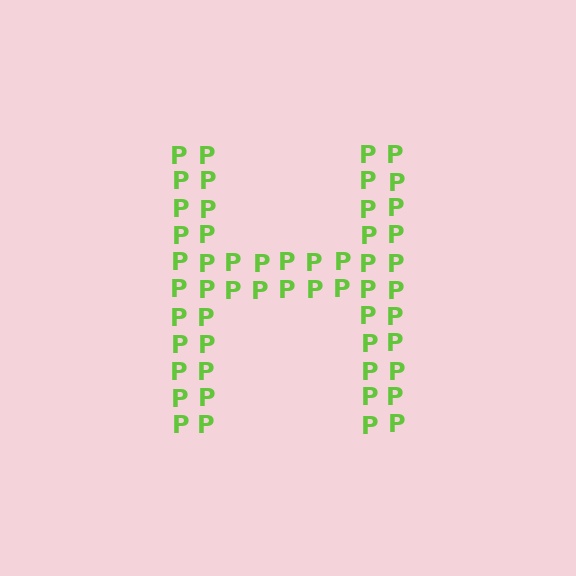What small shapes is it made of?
It is made of small letter P's.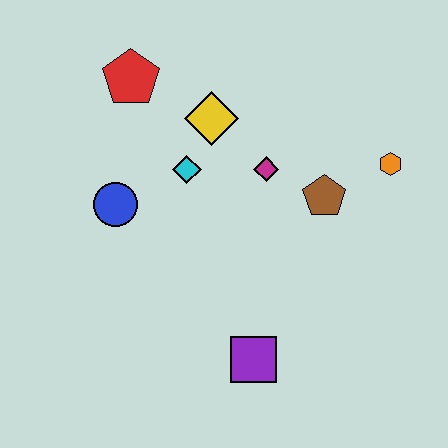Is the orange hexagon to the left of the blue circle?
No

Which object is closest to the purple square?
The brown pentagon is closest to the purple square.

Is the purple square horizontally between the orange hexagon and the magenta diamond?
No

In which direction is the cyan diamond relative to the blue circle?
The cyan diamond is to the right of the blue circle.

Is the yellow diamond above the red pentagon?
No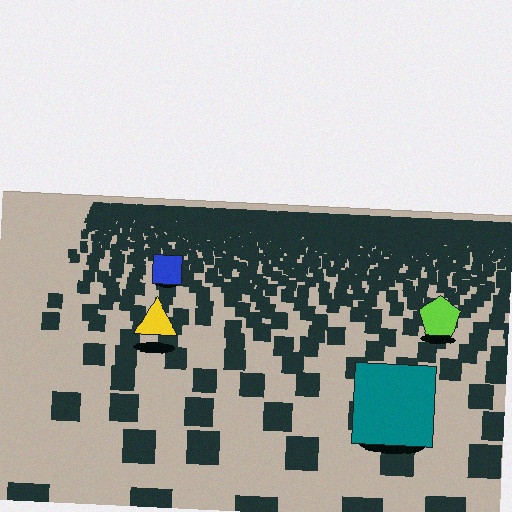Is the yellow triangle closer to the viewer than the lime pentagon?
Yes. The yellow triangle is closer — you can tell from the texture gradient: the ground texture is coarser near it.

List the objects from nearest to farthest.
From nearest to farthest: the teal square, the yellow triangle, the lime pentagon, the blue square.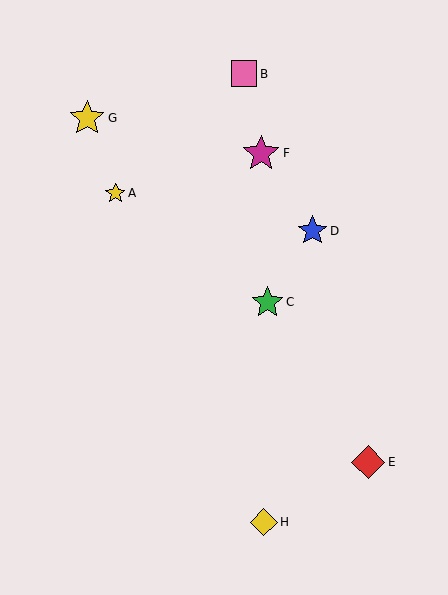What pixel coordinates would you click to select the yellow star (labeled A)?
Click at (115, 193) to select the yellow star A.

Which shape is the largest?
The magenta star (labeled F) is the largest.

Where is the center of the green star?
The center of the green star is at (267, 302).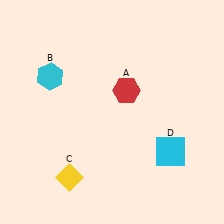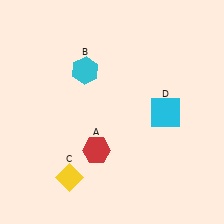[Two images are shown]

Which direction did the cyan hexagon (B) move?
The cyan hexagon (B) moved right.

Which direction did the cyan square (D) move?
The cyan square (D) moved up.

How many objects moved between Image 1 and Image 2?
3 objects moved between the two images.